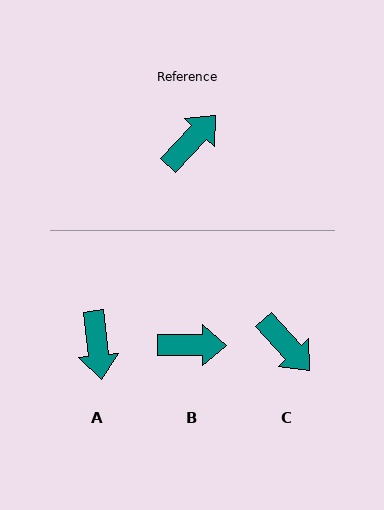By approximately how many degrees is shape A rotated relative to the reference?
Approximately 130 degrees clockwise.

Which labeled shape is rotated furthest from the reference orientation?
A, about 130 degrees away.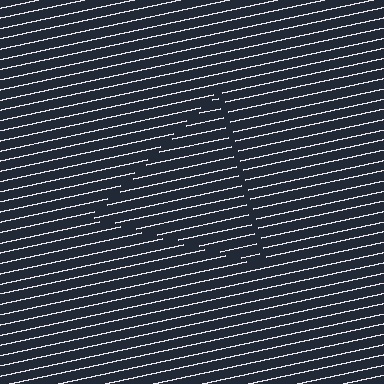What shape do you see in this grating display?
An illusory triangle. The interior of the shape contains the same grating, shifted by half a period — the contour is defined by the phase discontinuity where line-ends from the inner and outer gratings abut.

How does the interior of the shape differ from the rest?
The interior of the shape contains the same grating, shifted by half a period — the contour is defined by the phase discontinuity where line-ends from the inner and outer gratings abut.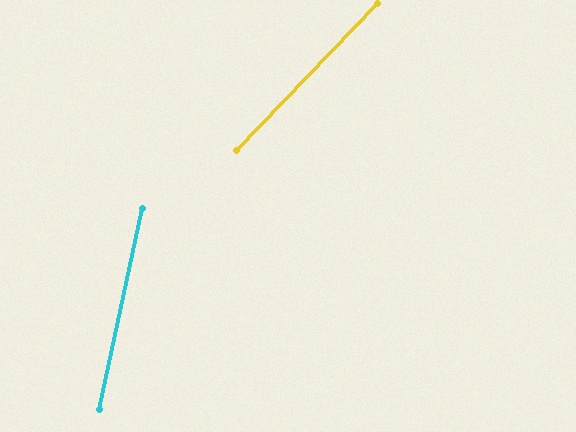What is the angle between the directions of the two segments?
Approximately 32 degrees.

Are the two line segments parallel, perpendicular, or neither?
Neither parallel nor perpendicular — they differ by about 32°.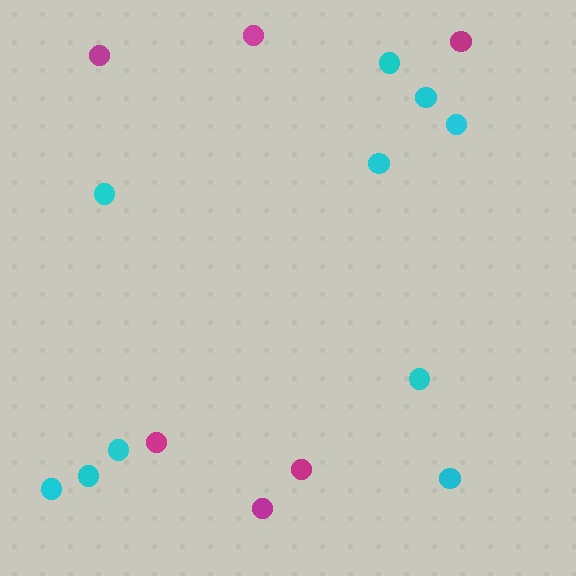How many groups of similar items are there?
There are 2 groups: one group of cyan circles (10) and one group of magenta circles (6).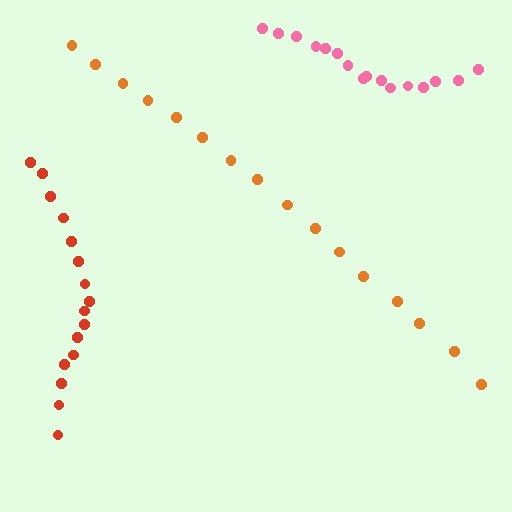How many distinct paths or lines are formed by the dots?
There are 3 distinct paths.